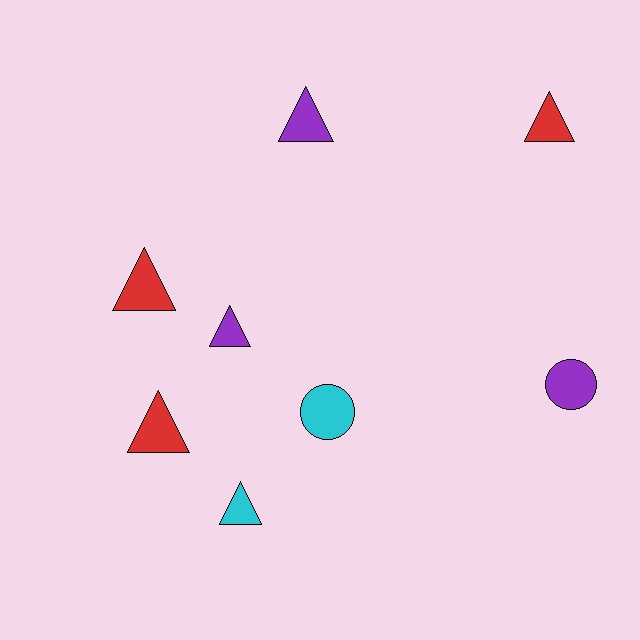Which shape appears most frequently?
Triangle, with 6 objects.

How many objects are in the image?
There are 8 objects.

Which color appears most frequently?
Purple, with 3 objects.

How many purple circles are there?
There is 1 purple circle.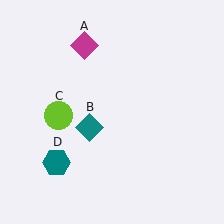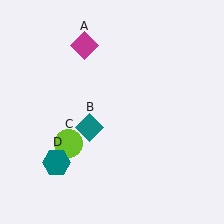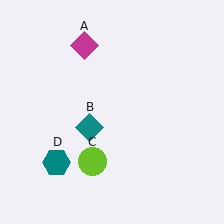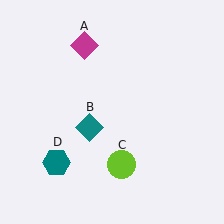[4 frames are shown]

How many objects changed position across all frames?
1 object changed position: lime circle (object C).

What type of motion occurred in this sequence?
The lime circle (object C) rotated counterclockwise around the center of the scene.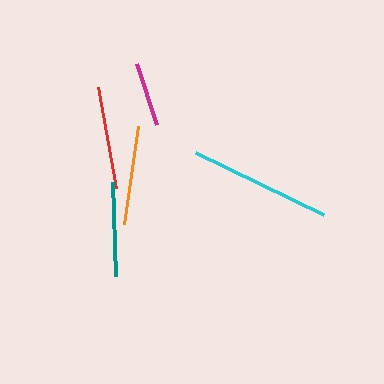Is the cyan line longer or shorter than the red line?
The cyan line is longer than the red line.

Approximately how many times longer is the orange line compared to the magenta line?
The orange line is approximately 1.5 times the length of the magenta line.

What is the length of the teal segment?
The teal segment is approximately 94 pixels long.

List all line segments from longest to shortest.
From longest to shortest: cyan, red, orange, teal, magenta.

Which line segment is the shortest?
The magenta line is the shortest at approximately 65 pixels.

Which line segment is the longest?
The cyan line is the longest at approximately 142 pixels.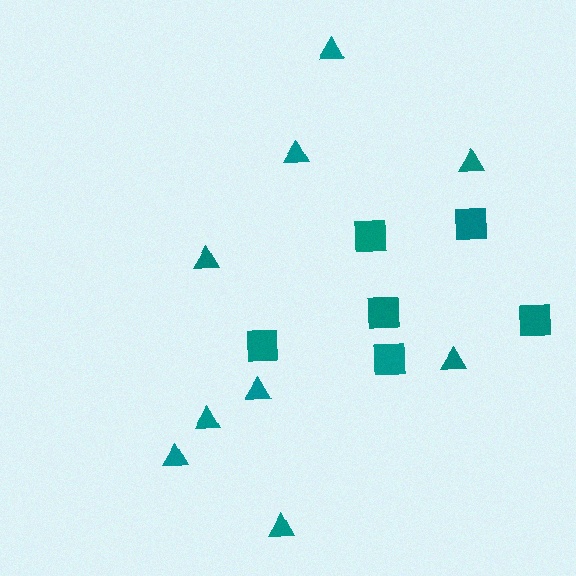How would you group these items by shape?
There are 2 groups: one group of squares (6) and one group of triangles (9).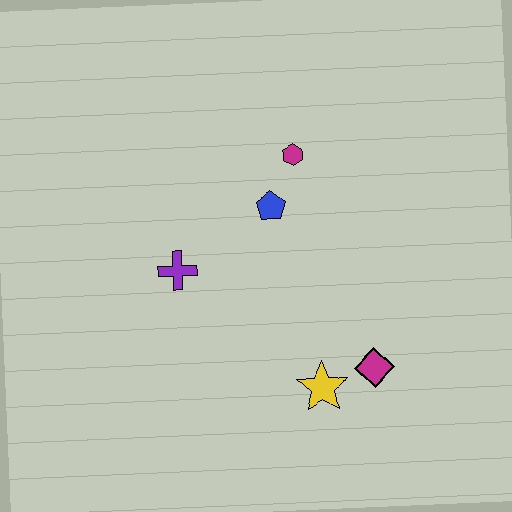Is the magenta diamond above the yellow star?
Yes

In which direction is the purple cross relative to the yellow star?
The purple cross is to the left of the yellow star.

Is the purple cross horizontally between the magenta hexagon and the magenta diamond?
No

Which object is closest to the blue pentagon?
The magenta hexagon is closest to the blue pentagon.